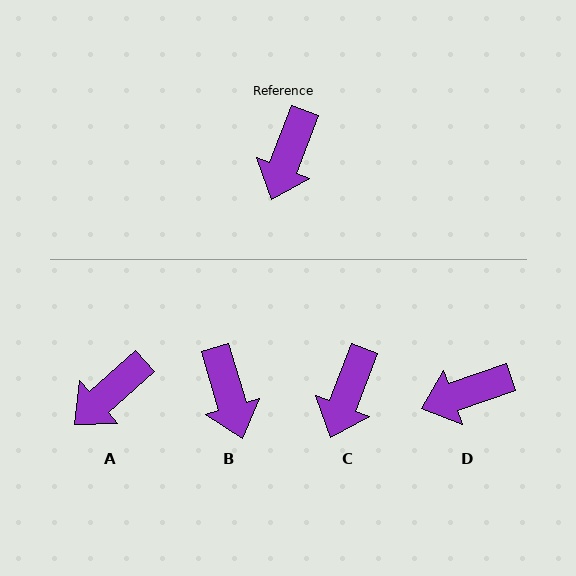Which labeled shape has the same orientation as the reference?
C.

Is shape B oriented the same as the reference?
No, it is off by about 37 degrees.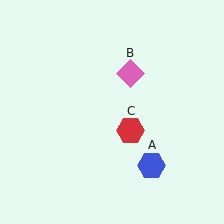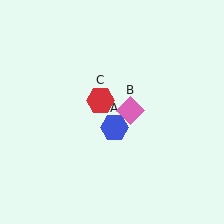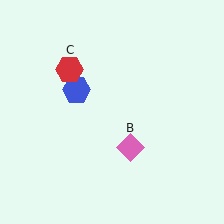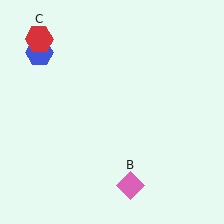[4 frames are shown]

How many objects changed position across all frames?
3 objects changed position: blue hexagon (object A), pink diamond (object B), red hexagon (object C).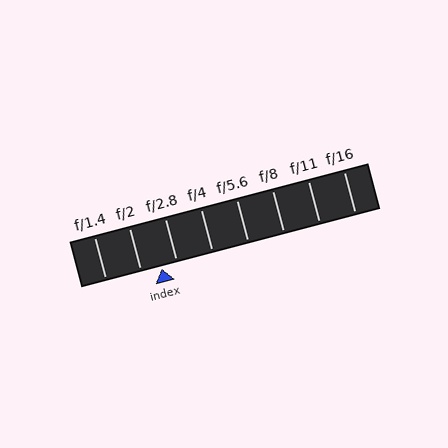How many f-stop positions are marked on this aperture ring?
There are 8 f-stop positions marked.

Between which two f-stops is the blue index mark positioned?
The index mark is between f/2 and f/2.8.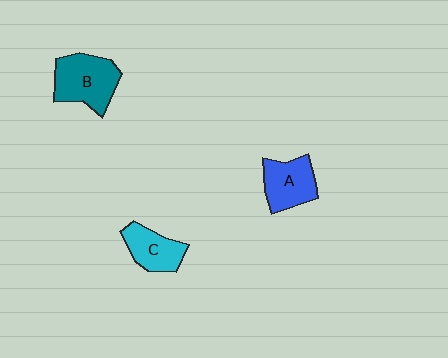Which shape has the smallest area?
Shape C (cyan).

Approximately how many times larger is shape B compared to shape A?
Approximately 1.3 times.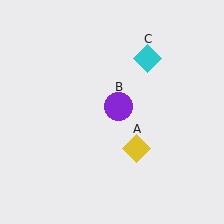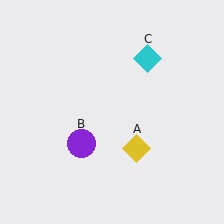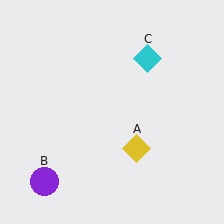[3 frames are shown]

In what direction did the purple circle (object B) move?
The purple circle (object B) moved down and to the left.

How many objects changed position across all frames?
1 object changed position: purple circle (object B).